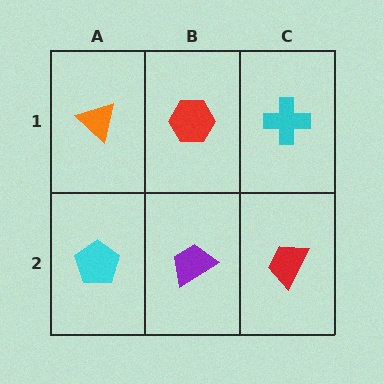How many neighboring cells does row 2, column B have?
3.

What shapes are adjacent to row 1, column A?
A cyan pentagon (row 2, column A), a red hexagon (row 1, column B).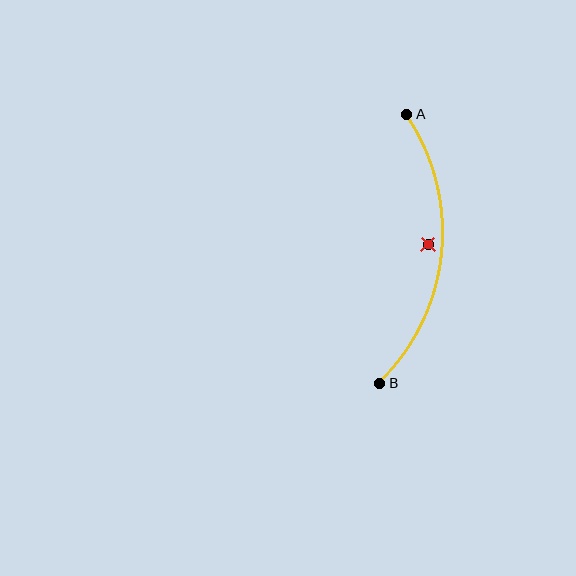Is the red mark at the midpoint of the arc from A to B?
No — the red mark does not lie on the arc at all. It sits slightly inside the curve.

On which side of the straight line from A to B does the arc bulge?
The arc bulges to the right of the straight line connecting A and B.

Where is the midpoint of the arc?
The arc midpoint is the point on the curve farthest from the straight line joining A and B. It sits to the right of that line.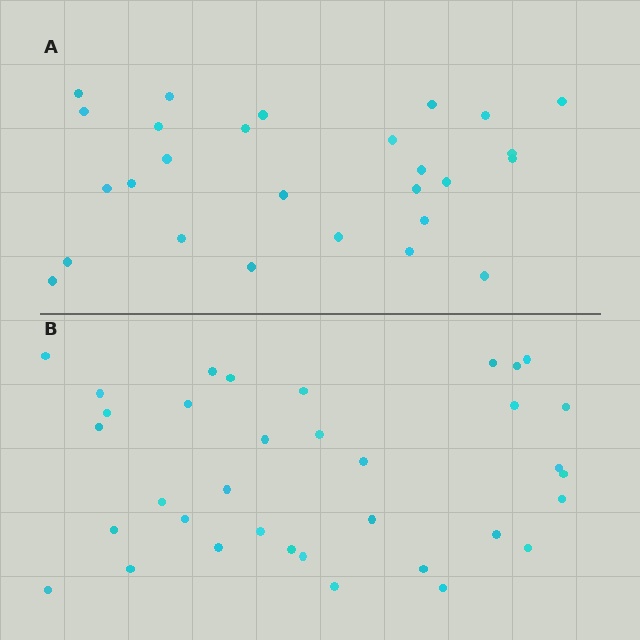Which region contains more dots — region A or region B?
Region B (the bottom region) has more dots.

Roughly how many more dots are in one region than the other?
Region B has roughly 8 or so more dots than region A.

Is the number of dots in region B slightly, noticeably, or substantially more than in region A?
Region B has noticeably more, but not dramatically so. The ratio is roughly 1.3 to 1.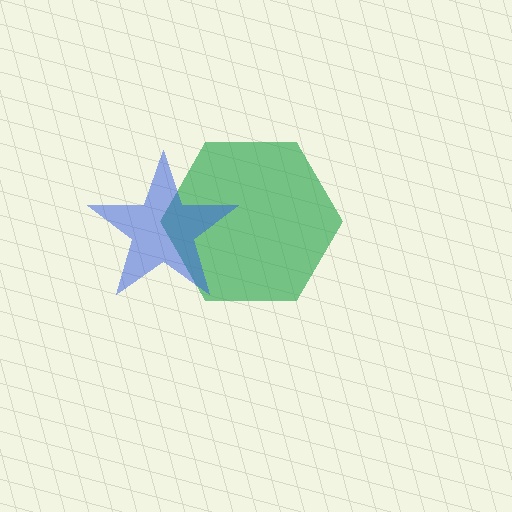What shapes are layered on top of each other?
The layered shapes are: a green hexagon, a blue star.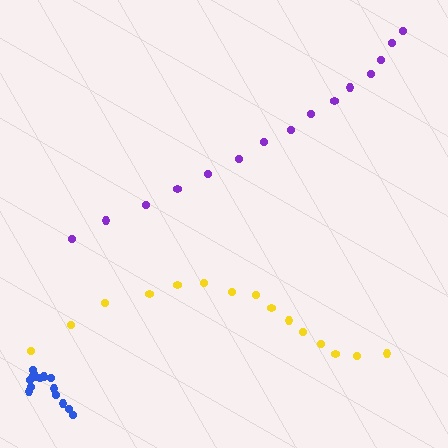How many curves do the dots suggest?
There are 3 distinct paths.